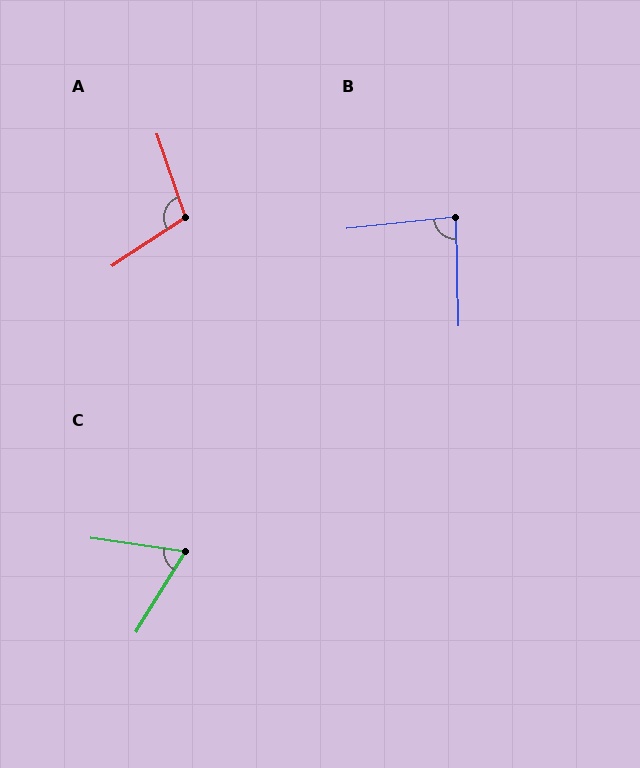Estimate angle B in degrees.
Approximately 85 degrees.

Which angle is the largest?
A, at approximately 104 degrees.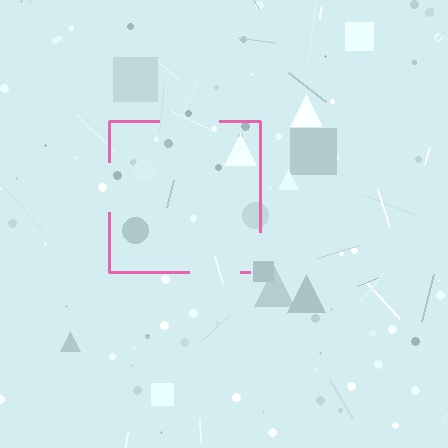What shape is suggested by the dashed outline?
The dashed outline suggests a square.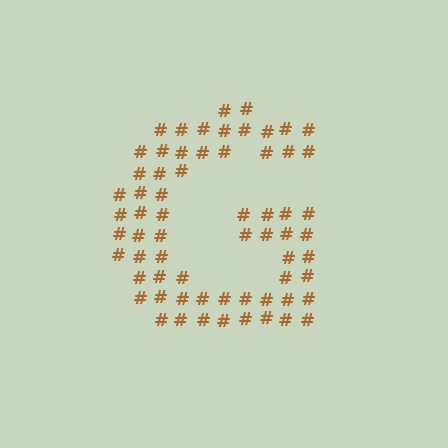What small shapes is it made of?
It is made of small hash symbols.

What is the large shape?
The large shape is the letter G.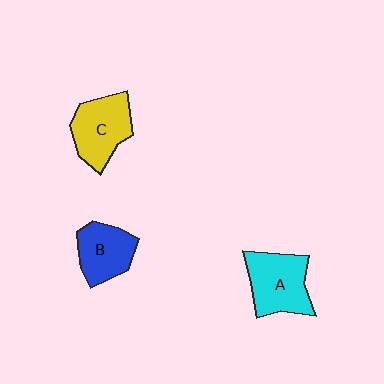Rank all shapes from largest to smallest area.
From largest to smallest: A (cyan), C (yellow), B (blue).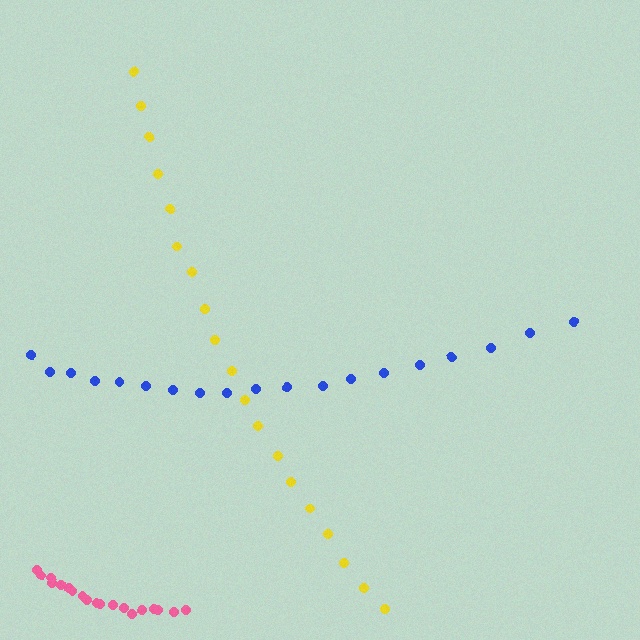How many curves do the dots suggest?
There are 3 distinct paths.